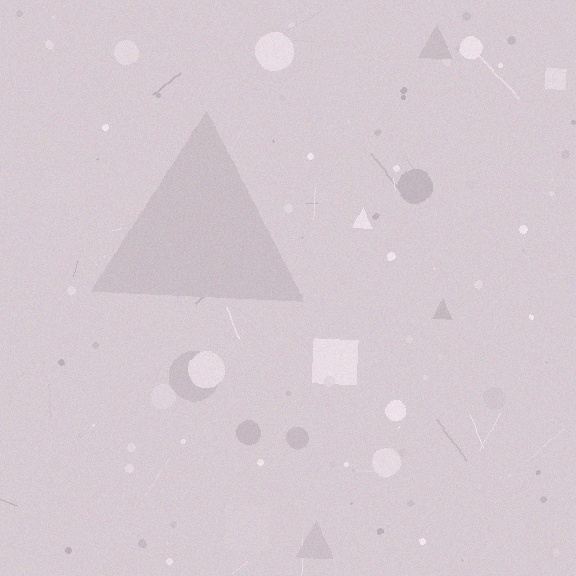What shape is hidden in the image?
A triangle is hidden in the image.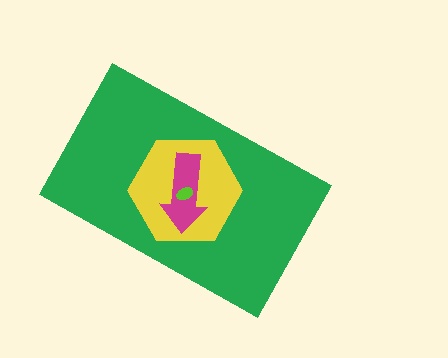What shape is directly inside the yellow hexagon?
The magenta arrow.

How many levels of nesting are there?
4.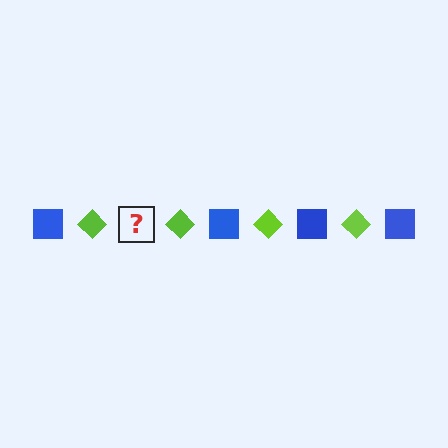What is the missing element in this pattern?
The missing element is a blue square.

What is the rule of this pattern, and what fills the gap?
The rule is that the pattern alternates between blue square and lime diamond. The gap should be filled with a blue square.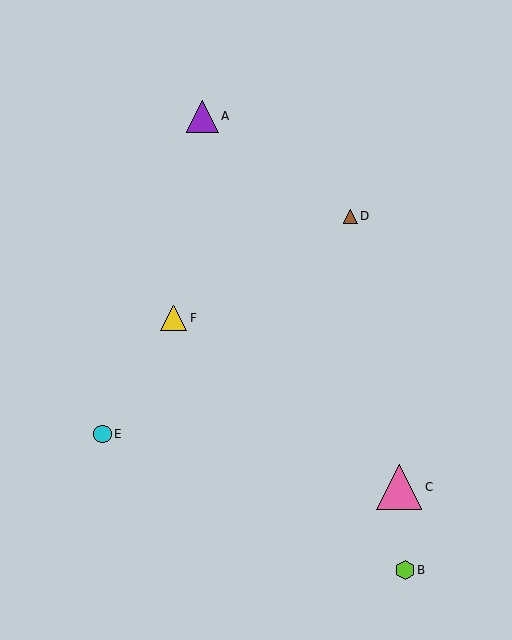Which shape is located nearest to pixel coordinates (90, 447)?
The cyan circle (labeled E) at (103, 434) is nearest to that location.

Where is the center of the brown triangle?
The center of the brown triangle is at (350, 216).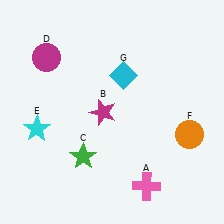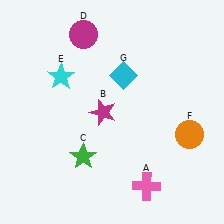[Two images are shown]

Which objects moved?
The objects that moved are: the magenta circle (D), the cyan star (E).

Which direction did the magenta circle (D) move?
The magenta circle (D) moved right.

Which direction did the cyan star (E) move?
The cyan star (E) moved up.